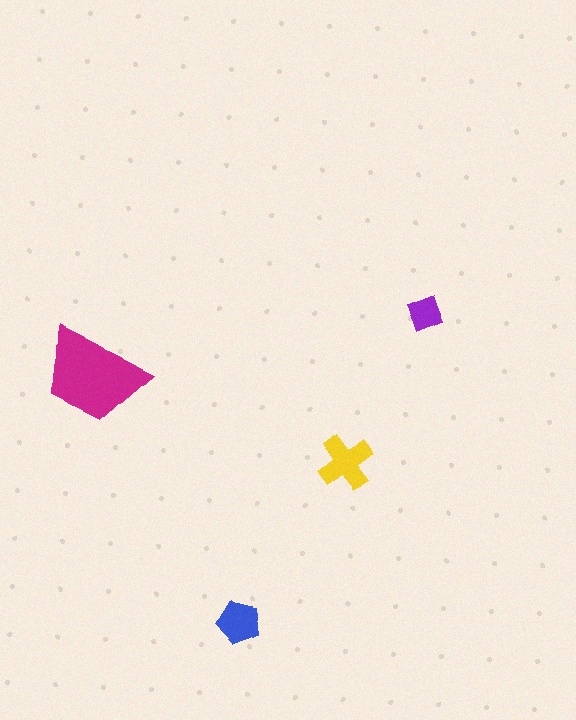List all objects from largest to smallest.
The magenta trapezoid, the yellow cross, the blue pentagon, the purple diamond.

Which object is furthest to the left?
The magenta trapezoid is leftmost.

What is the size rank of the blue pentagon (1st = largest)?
3rd.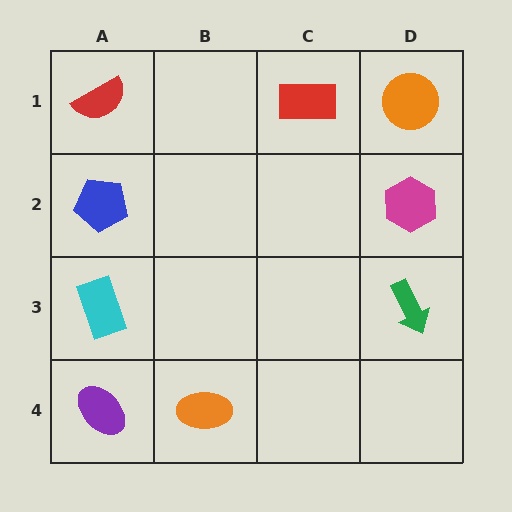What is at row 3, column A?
A cyan rectangle.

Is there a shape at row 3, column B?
No, that cell is empty.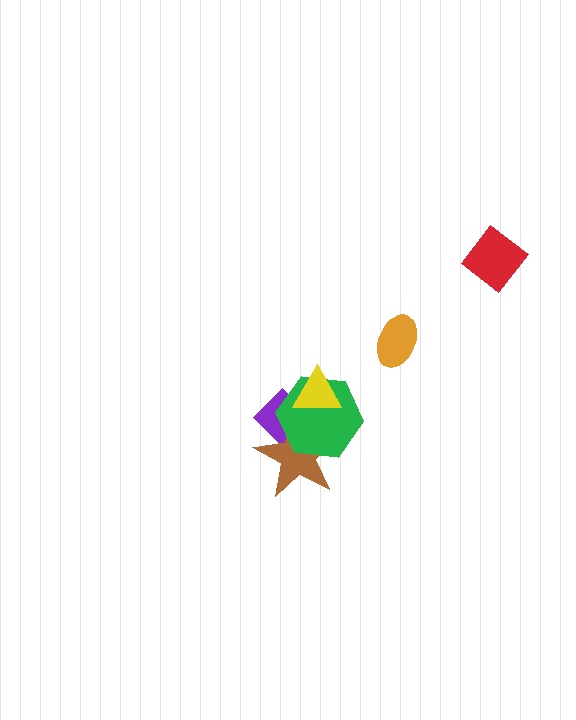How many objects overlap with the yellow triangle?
3 objects overlap with the yellow triangle.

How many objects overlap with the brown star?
3 objects overlap with the brown star.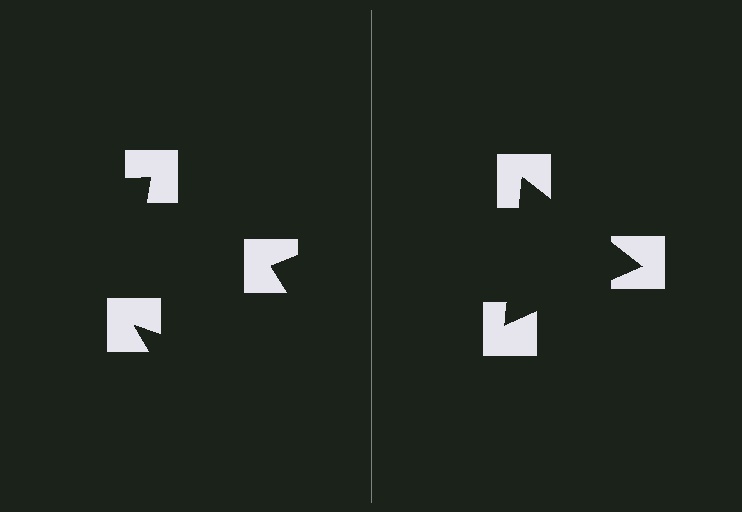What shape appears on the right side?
An illusory triangle.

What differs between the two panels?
The notched squares are positioned identically on both sides; only the wedge orientations differ. On the right they align to a triangle; on the left they are misaligned.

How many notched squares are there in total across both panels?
6 — 3 on each side.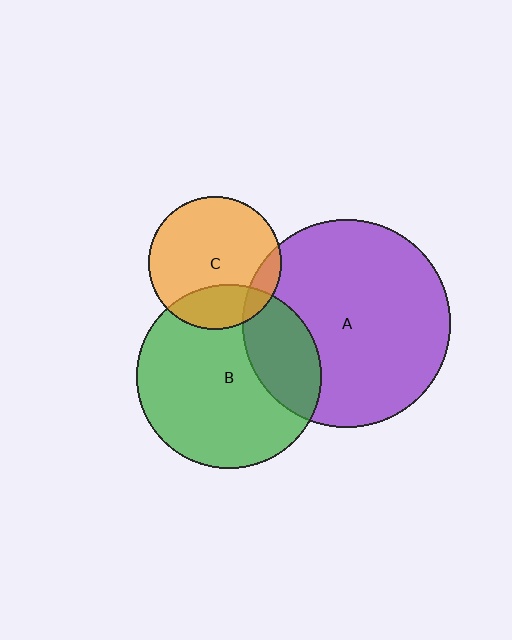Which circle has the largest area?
Circle A (purple).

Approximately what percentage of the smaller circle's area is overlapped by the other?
Approximately 25%.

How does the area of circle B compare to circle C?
Approximately 1.9 times.